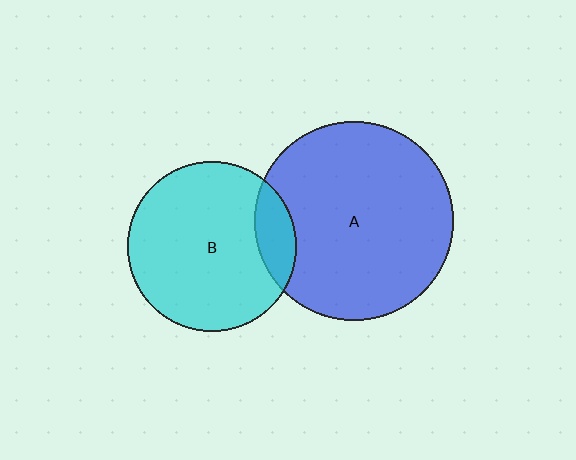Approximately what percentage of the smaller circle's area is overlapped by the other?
Approximately 15%.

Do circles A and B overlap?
Yes.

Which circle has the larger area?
Circle A (blue).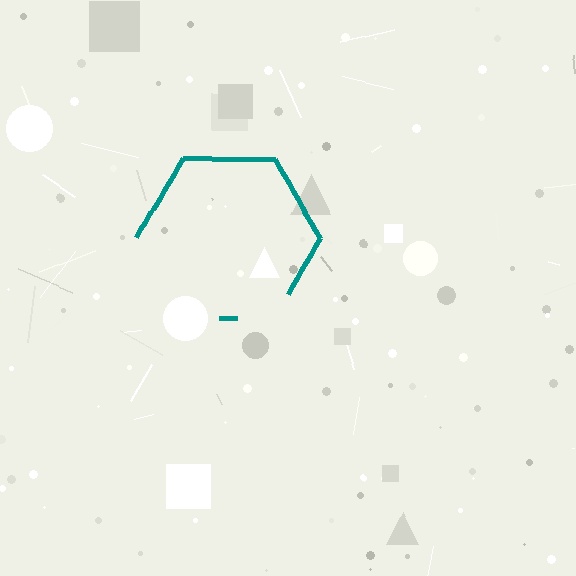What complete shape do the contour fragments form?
The contour fragments form a hexagon.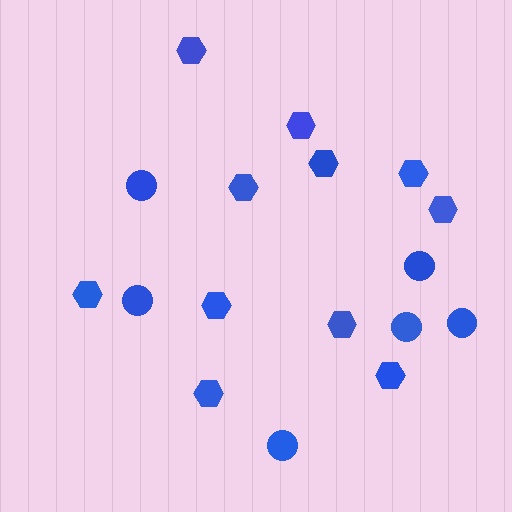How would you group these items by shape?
There are 2 groups: one group of hexagons (11) and one group of circles (6).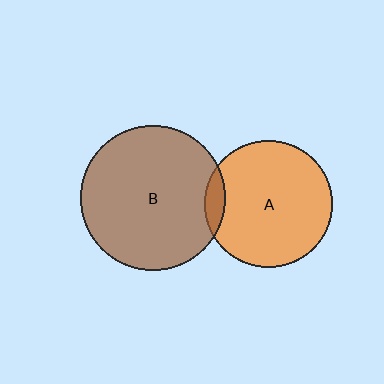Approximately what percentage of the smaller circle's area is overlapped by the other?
Approximately 10%.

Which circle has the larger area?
Circle B (brown).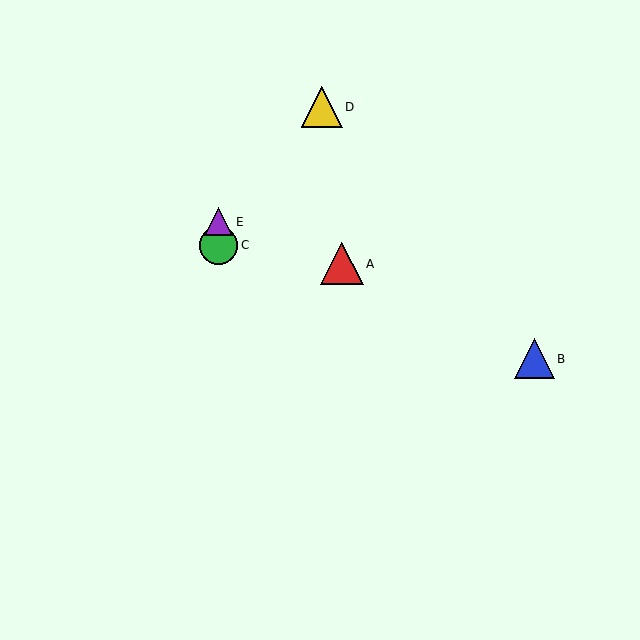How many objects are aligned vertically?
2 objects (C, E) are aligned vertically.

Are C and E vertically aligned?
Yes, both are at x≈218.